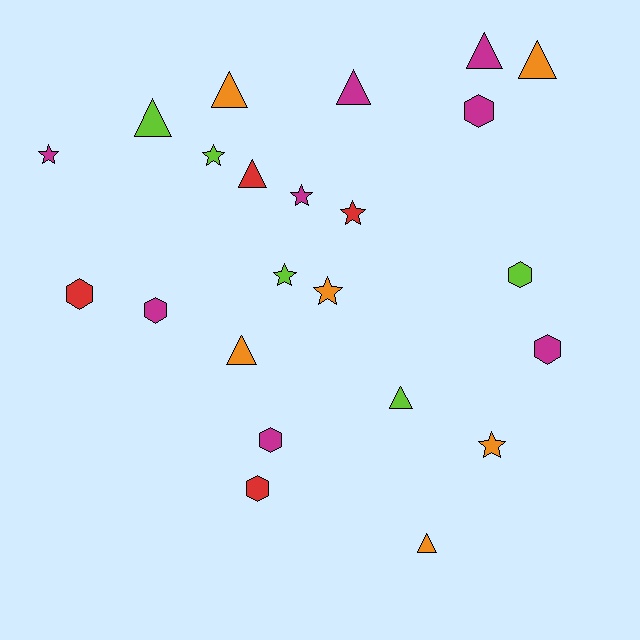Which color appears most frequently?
Magenta, with 8 objects.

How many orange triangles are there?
There are 4 orange triangles.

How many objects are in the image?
There are 23 objects.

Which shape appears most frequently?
Triangle, with 9 objects.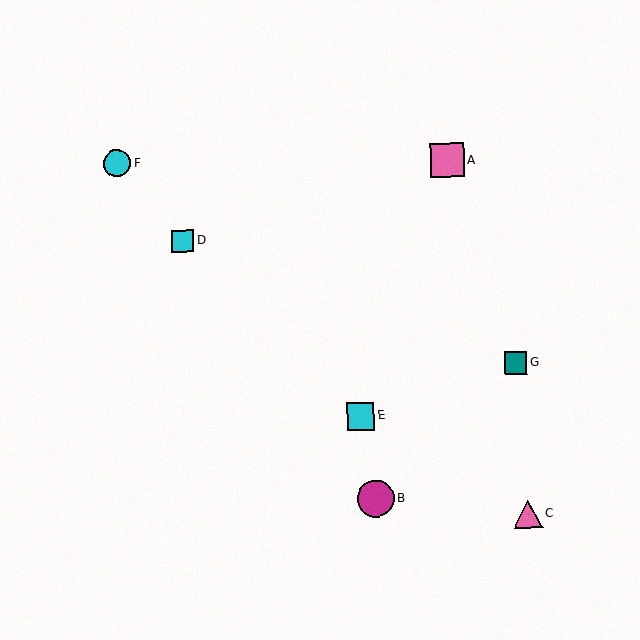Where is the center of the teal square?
The center of the teal square is at (516, 363).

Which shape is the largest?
The magenta circle (labeled B) is the largest.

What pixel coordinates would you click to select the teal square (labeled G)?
Click at (516, 363) to select the teal square G.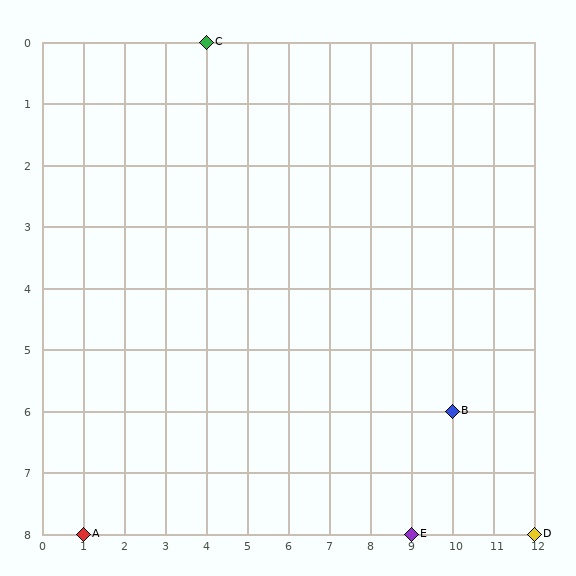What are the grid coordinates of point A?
Point A is at grid coordinates (1, 8).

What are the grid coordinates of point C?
Point C is at grid coordinates (4, 0).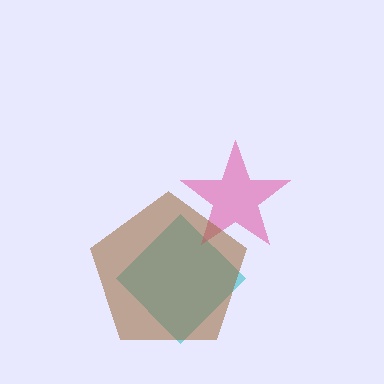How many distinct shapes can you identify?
There are 3 distinct shapes: a cyan diamond, a pink star, a brown pentagon.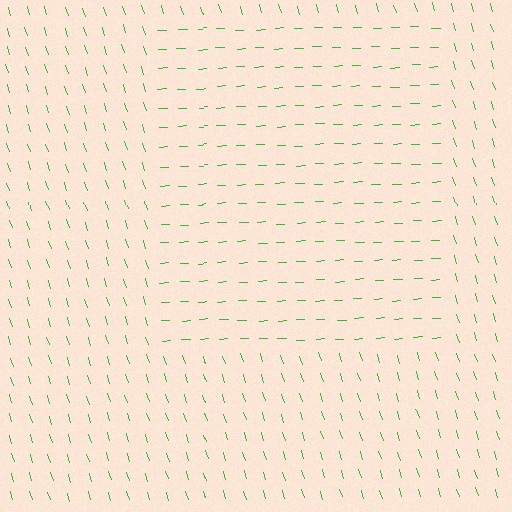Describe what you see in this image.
The image is filled with small green line segments. A rectangle region in the image has lines oriented differently from the surrounding lines, creating a visible texture boundary.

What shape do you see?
I see a rectangle.